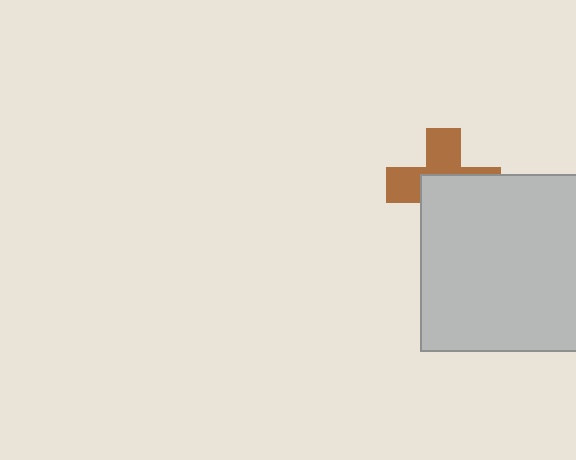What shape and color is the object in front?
The object in front is a light gray square.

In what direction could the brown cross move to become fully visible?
The brown cross could move toward the upper-left. That would shift it out from behind the light gray square entirely.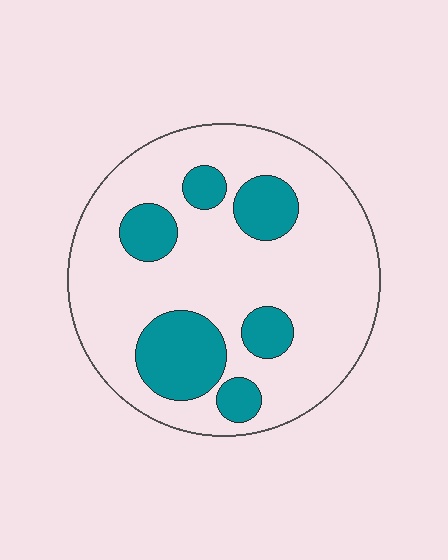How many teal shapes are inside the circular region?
6.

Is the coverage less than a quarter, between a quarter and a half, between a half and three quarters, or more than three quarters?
Less than a quarter.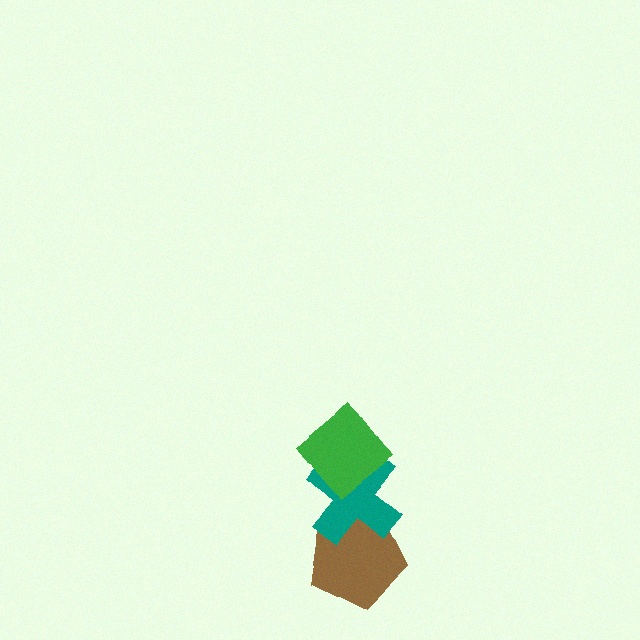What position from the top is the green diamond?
The green diamond is 1st from the top.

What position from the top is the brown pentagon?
The brown pentagon is 3rd from the top.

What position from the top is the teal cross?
The teal cross is 2nd from the top.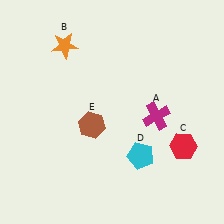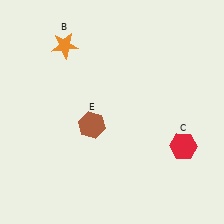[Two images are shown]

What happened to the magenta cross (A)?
The magenta cross (A) was removed in Image 2. It was in the bottom-right area of Image 1.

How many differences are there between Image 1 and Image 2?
There are 2 differences between the two images.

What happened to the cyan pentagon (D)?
The cyan pentagon (D) was removed in Image 2. It was in the bottom-right area of Image 1.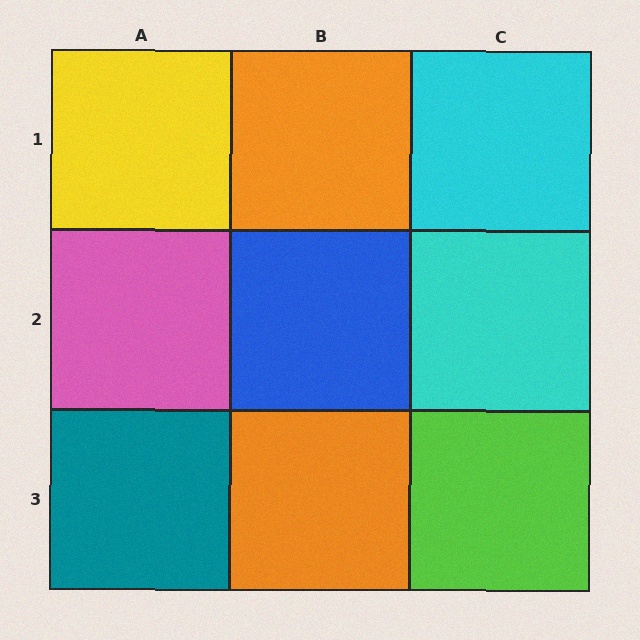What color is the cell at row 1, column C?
Cyan.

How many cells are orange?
2 cells are orange.